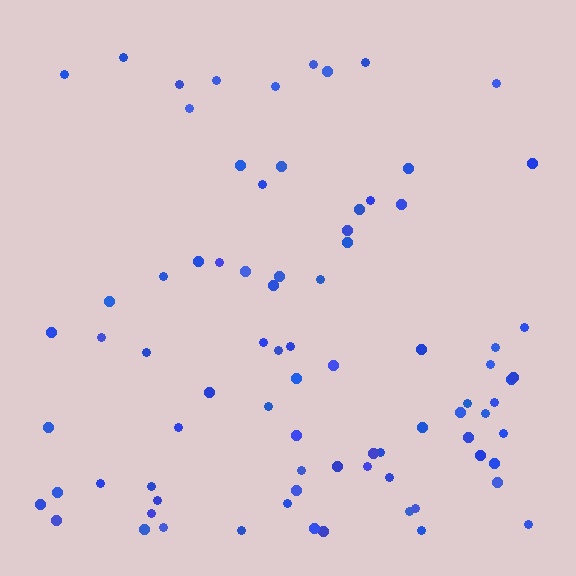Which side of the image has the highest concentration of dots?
The bottom.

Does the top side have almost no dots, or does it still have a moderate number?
Still a moderate number, just noticeably fewer than the bottom.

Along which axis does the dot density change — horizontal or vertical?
Vertical.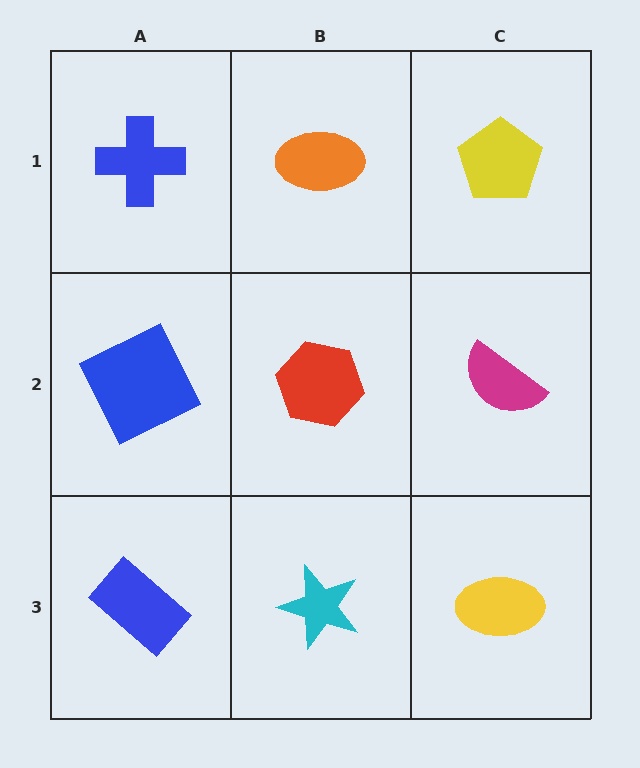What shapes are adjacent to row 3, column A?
A blue square (row 2, column A), a cyan star (row 3, column B).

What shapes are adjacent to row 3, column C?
A magenta semicircle (row 2, column C), a cyan star (row 3, column B).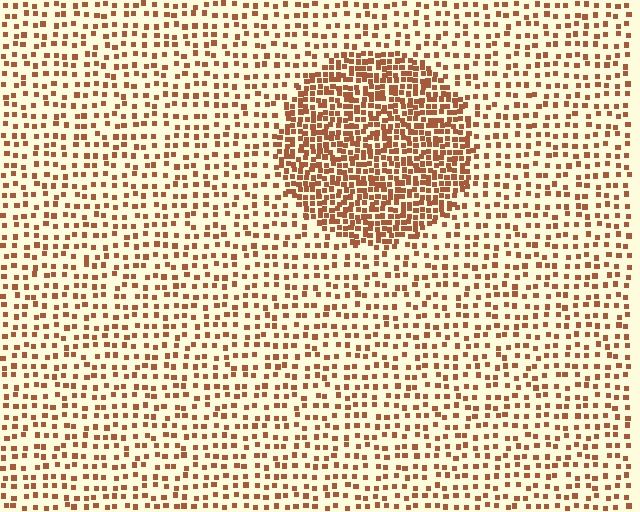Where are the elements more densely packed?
The elements are more densely packed inside the circle boundary.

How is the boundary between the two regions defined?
The boundary is defined by a change in element density (approximately 2.4x ratio). All elements are the same color, size, and shape.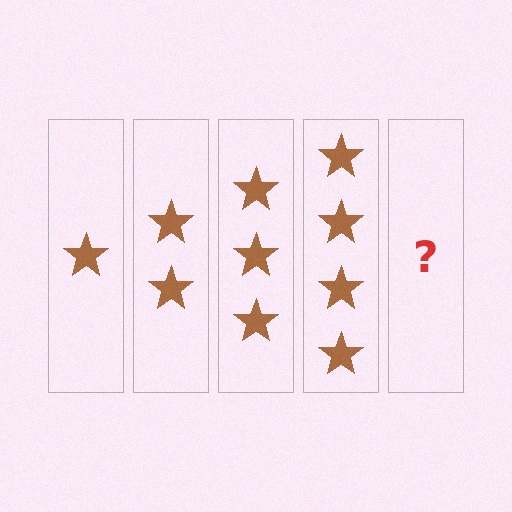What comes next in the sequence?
The next element should be 5 stars.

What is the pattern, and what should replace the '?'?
The pattern is that each step adds one more star. The '?' should be 5 stars.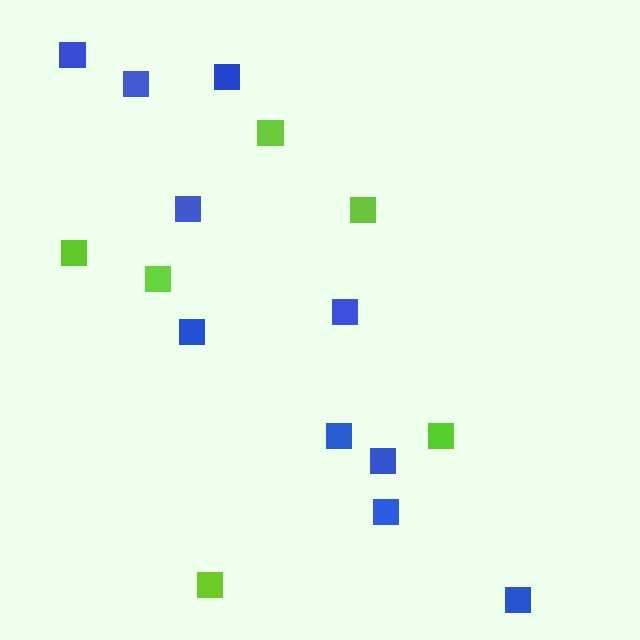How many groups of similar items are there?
There are 2 groups: one group of lime squares (6) and one group of blue squares (10).